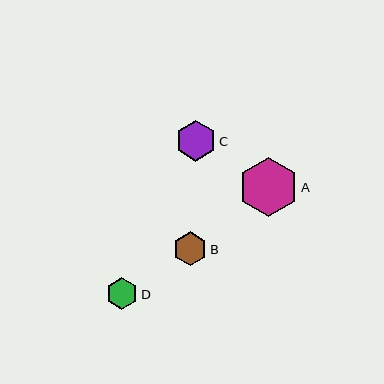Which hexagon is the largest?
Hexagon A is the largest with a size of approximately 59 pixels.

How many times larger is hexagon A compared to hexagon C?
Hexagon A is approximately 1.5 times the size of hexagon C.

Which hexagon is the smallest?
Hexagon D is the smallest with a size of approximately 31 pixels.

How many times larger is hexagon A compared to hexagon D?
Hexagon A is approximately 1.9 times the size of hexagon D.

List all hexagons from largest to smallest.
From largest to smallest: A, C, B, D.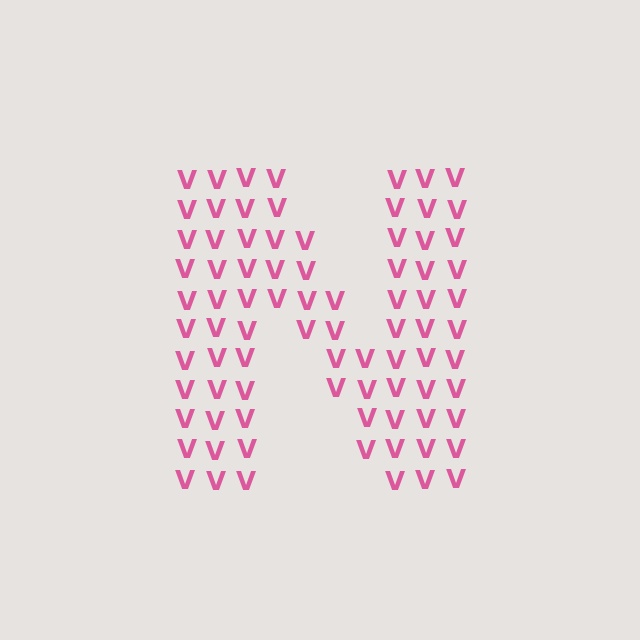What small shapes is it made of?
It is made of small letter V's.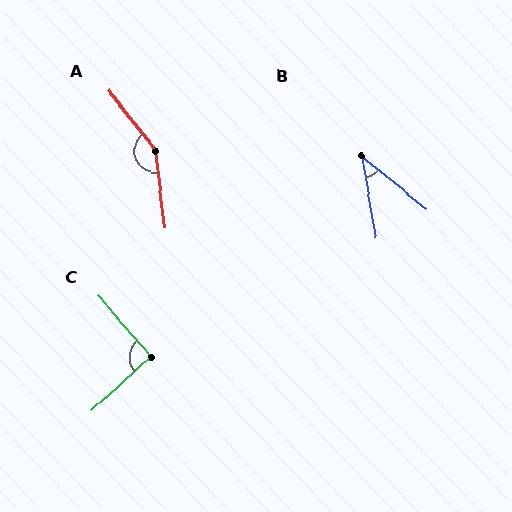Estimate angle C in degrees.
Approximately 91 degrees.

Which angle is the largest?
A, at approximately 149 degrees.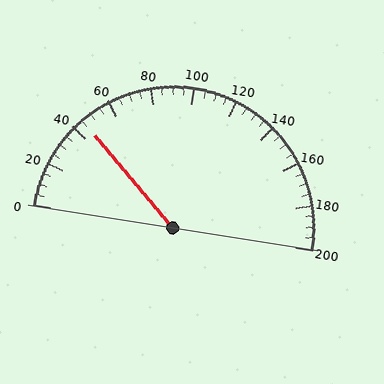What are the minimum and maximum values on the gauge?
The gauge ranges from 0 to 200.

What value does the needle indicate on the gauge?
The needle indicates approximately 45.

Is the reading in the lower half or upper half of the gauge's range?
The reading is in the lower half of the range (0 to 200).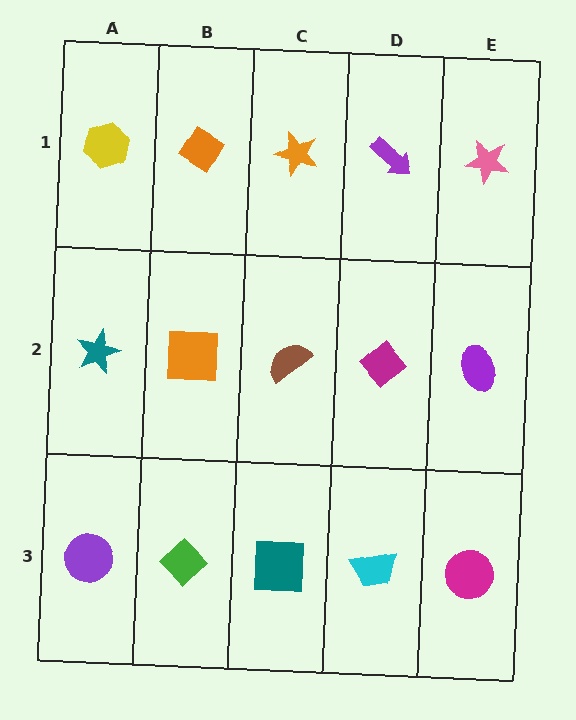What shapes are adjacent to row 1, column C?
A brown semicircle (row 2, column C), an orange diamond (row 1, column B), a purple arrow (row 1, column D).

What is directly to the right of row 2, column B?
A brown semicircle.